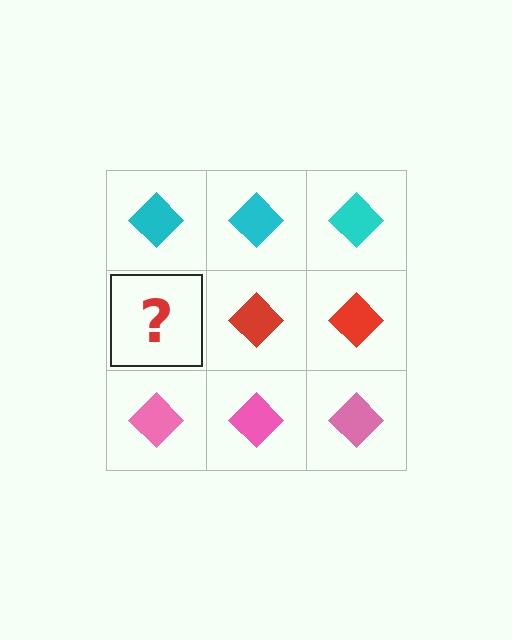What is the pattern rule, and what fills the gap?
The rule is that each row has a consistent color. The gap should be filled with a red diamond.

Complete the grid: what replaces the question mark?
The question mark should be replaced with a red diamond.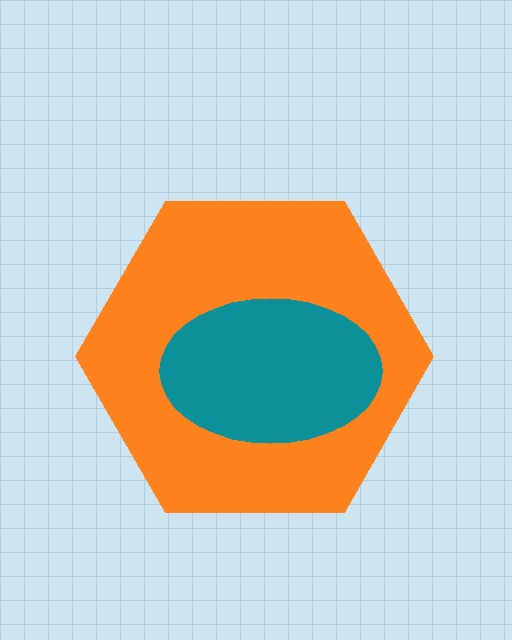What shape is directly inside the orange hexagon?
The teal ellipse.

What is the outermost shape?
The orange hexagon.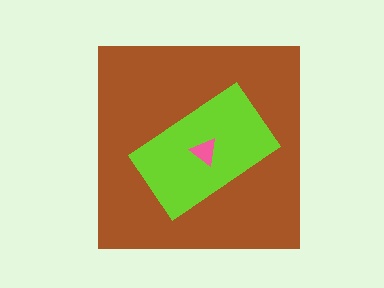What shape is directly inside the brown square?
The lime rectangle.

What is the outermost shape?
The brown square.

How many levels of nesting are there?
3.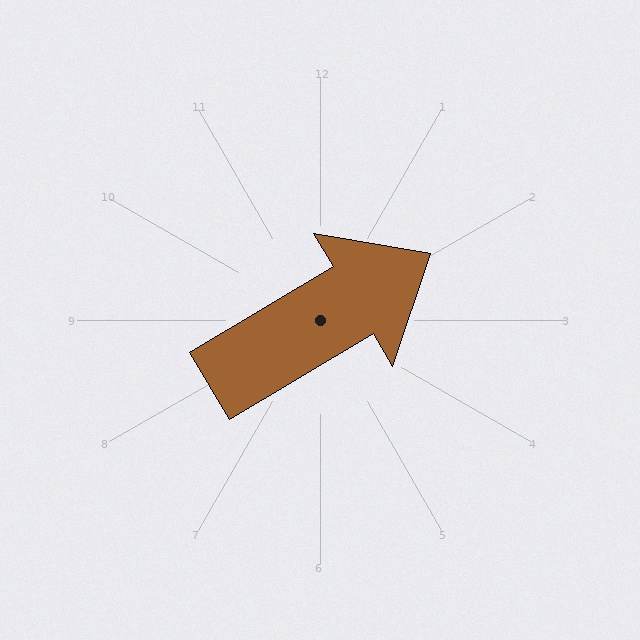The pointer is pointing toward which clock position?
Roughly 2 o'clock.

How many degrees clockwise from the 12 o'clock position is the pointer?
Approximately 59 degrees.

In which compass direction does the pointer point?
Northeast.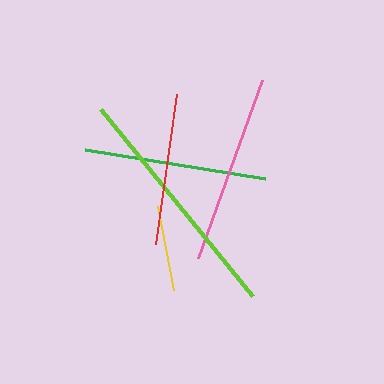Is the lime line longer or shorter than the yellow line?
The lime line is longer than the yellow line.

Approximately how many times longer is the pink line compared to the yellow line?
The pink line is approximately 2.2 times the length of the yellow line.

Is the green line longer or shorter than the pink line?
The pink line is longer than the green line.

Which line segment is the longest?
The lime line is the longest at approximately 241 pixels.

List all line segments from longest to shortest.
From longest to shortest: lime, pink, green, red, yellow.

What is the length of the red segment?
The red segment is approximately 152 pixels long.